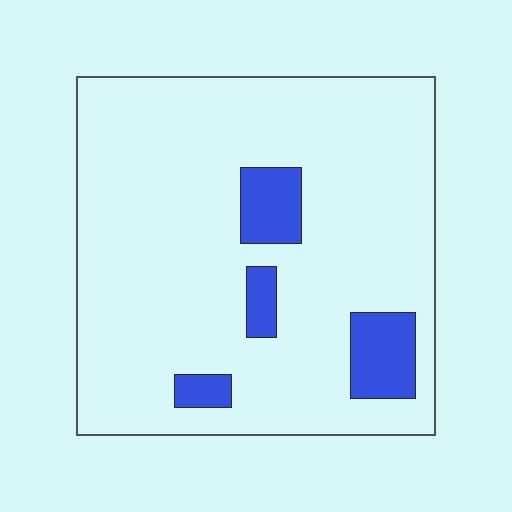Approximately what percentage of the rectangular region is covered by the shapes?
Approximately 10%.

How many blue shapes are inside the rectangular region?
4.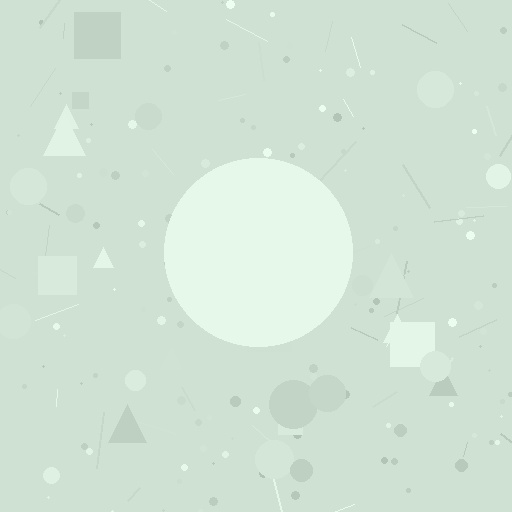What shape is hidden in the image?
A circle is hidden in the image.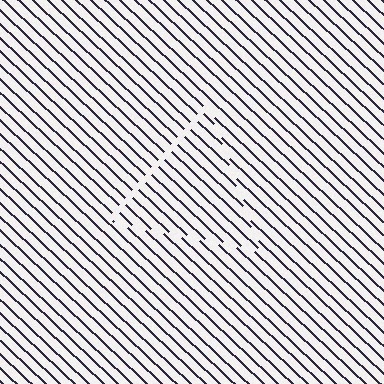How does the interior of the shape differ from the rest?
The interior of the shape contains the same grating, shifted by half a period — the contour is defined by the phase discontinuity where line-ends from the inner and outer gratings abut.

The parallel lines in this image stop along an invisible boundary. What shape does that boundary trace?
An illusory triangle. The interior of the shape contains the same grating, shifted by half a period — the contour is defined by the phase discontinuity where line-ends from the inner and outer gratings abut.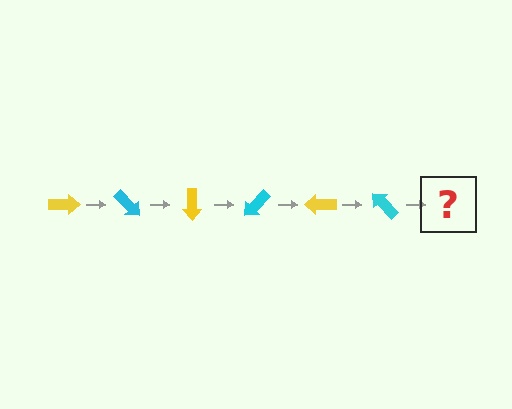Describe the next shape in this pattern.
It should be a yellow arrow, rotated 270 degrees from the start.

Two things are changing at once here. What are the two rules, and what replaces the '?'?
The two rules are that it rotates 45 degrees each step and the color cycles through yellow and cyan. The '?' should be a yellow arrow, rotated 270 degrees from the start.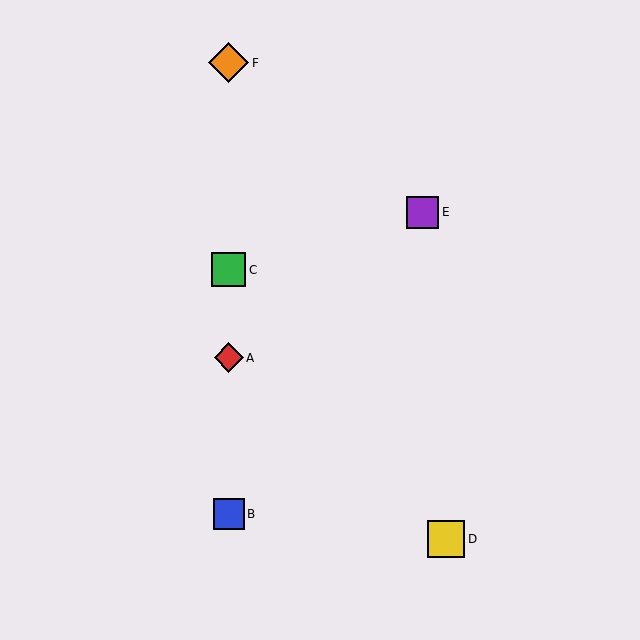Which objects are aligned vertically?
Objects A, B, C, F are aligned vertically.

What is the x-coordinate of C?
Object C is at x≈229.